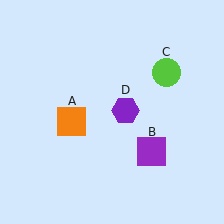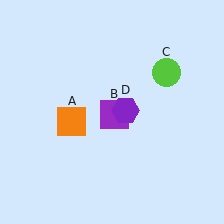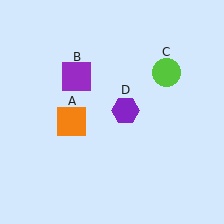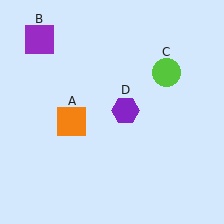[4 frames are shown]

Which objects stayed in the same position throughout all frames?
Orange square (object A) and lime circle (object C) and purple hexagon (object D) remained stationary.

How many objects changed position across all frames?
1 object changed position: purple square (object B).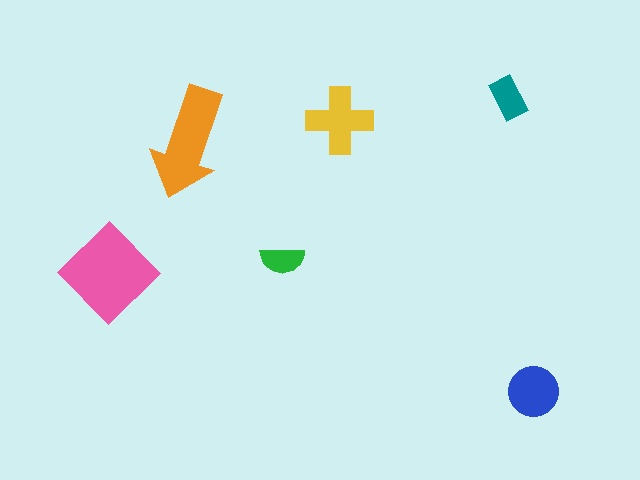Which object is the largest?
The pink diamond.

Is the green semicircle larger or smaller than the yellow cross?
Smaller.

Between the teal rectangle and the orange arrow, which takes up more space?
The orange arrow.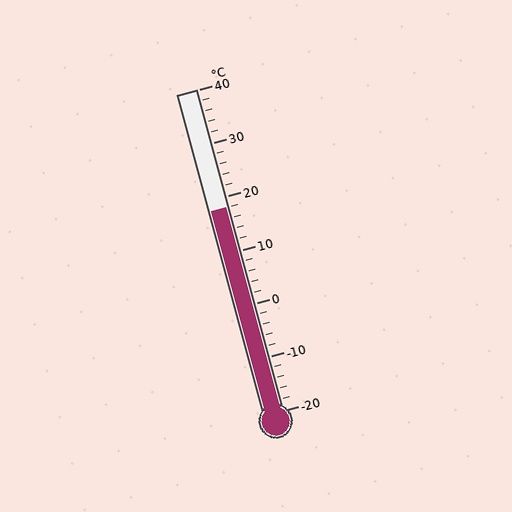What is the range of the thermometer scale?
The thermometer scale ranges from -20°C to 40°C.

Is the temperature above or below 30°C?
The temperature is below 30°C.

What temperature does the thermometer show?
The thermometer shows approximately 18°C.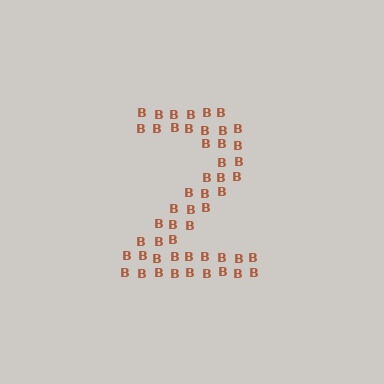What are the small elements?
The small elements are letter B's.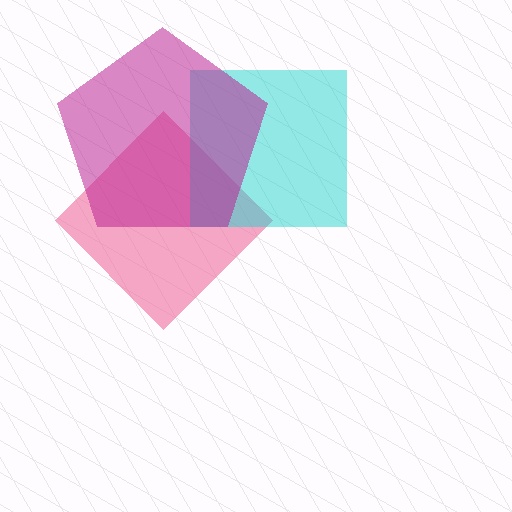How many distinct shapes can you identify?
There are 3 distinct shapes: a pink diamond, a cyan square, a magenta pentagon.